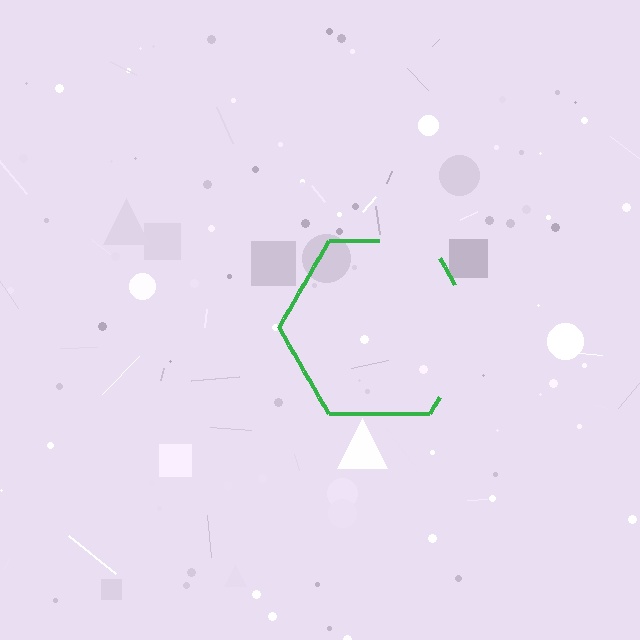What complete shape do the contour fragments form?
The contour fragments form a hexagon.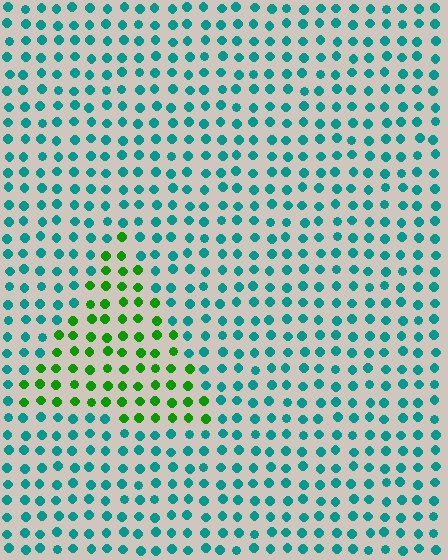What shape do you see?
I see a triangle.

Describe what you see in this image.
The image is filled with small teal elements in a uniform arrangement. A triangle-shaped region is visible where the elements are tinted to a slightly different hue, forming a subtle color boundary.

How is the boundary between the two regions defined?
The boundary is defined purely by a slight shift in hue (about 57 degrees). Spacing, size, and orientation are identical on both sides.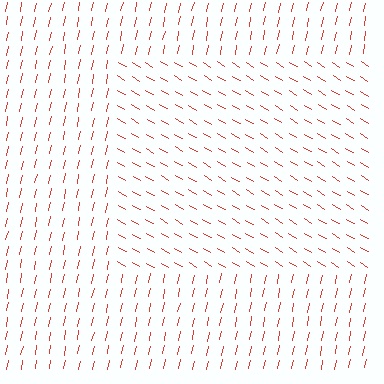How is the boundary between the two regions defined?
The boundary is defined purely by a change in line orientation (approximately 72 degrees difference). All lines are the same color and thickness.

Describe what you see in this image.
The image is filled with small red line segments. A rectangle region in the image has lines oriented differently from the surrounding lines, creating a visible texture boundary.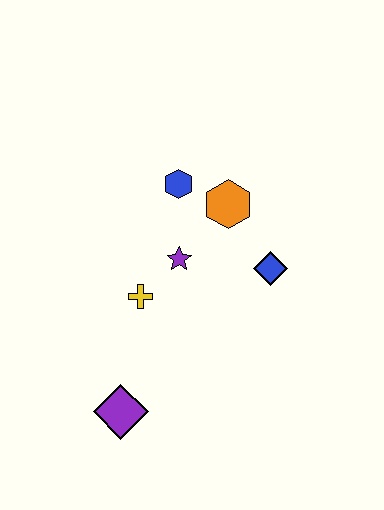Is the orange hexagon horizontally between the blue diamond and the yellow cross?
Yes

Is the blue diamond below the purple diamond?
No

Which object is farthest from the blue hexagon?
The purple diamond is farthest from the blue hexagon.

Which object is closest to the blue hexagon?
The orange hexagon is closest to the blue hexagon.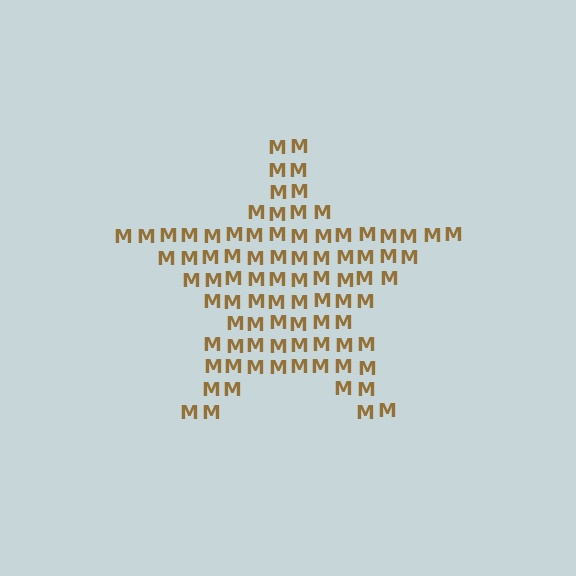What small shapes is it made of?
It is made of small letter M's.